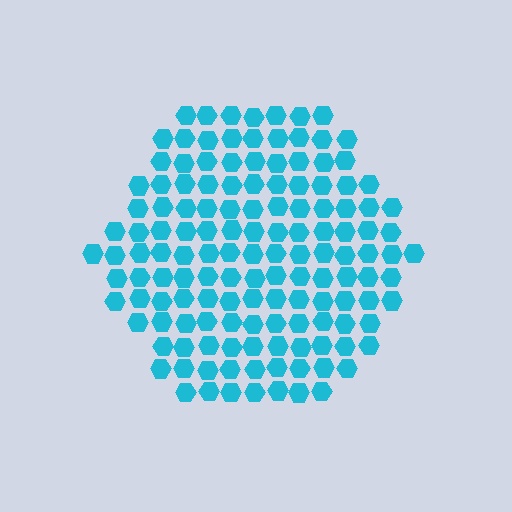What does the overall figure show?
The overall figure shows a hexagon.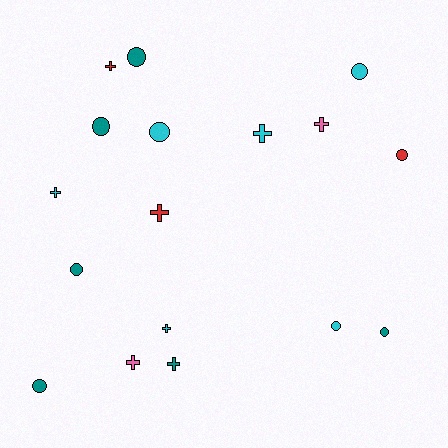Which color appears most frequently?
Teal, with 6 objects.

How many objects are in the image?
There are 17 objects.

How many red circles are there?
There is 1 red circle.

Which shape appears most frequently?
Circle, with 9 objects.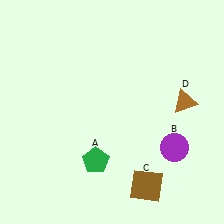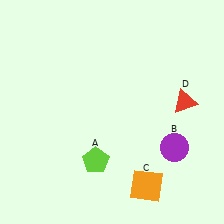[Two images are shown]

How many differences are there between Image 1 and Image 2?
There are 3 differences between the two images.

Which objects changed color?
A changed from green to lime. C changed from brown to orange. D changed from brown to red.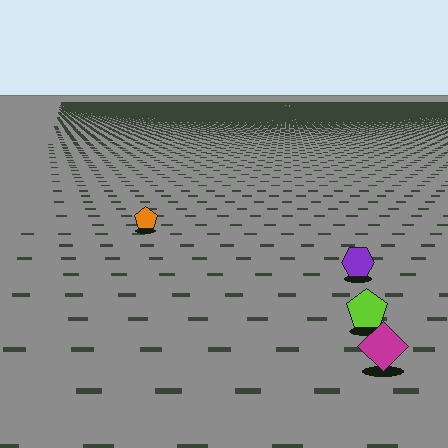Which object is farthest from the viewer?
The orange pentagon is farthest from the viewer. It appears smaller and the ground texture around it is denser.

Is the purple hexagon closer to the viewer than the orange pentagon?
Yes. The purple hexagon is closer — you can tell from the texture gradient: the ground texture is coarser near it.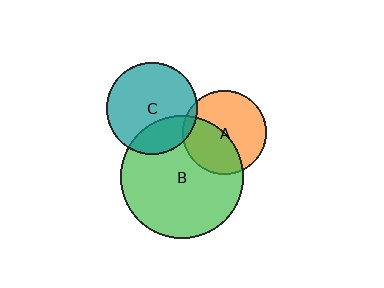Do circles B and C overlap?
Yes.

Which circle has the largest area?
Circle B (green).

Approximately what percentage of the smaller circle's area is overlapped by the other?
Approximately 25%.